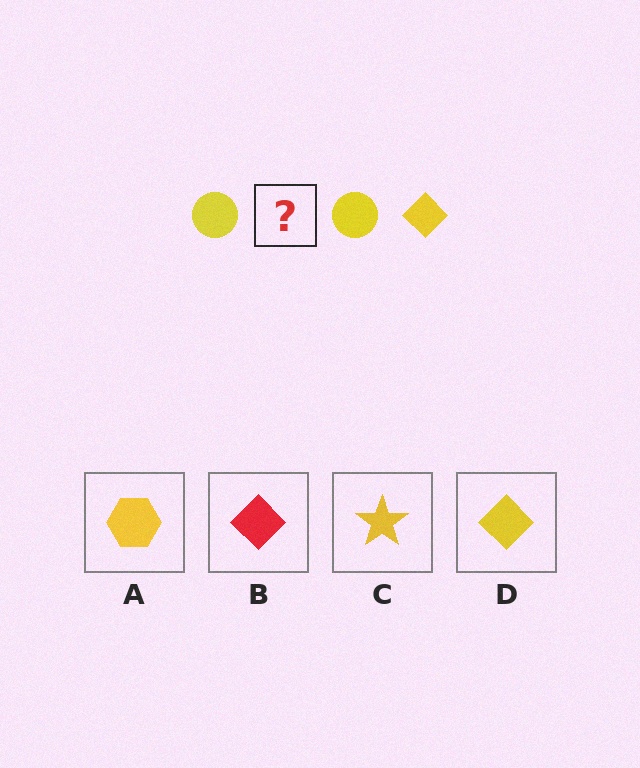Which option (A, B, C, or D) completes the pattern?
D.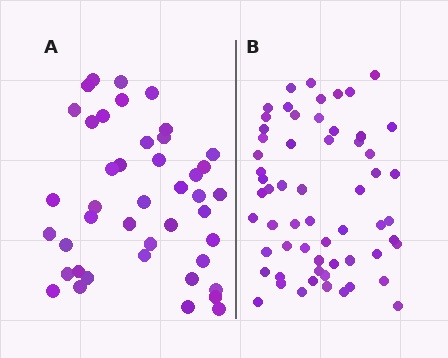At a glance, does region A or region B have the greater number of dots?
Region B (the right region) has more dots.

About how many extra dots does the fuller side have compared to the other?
Region B has approximately 15 more dots than region A.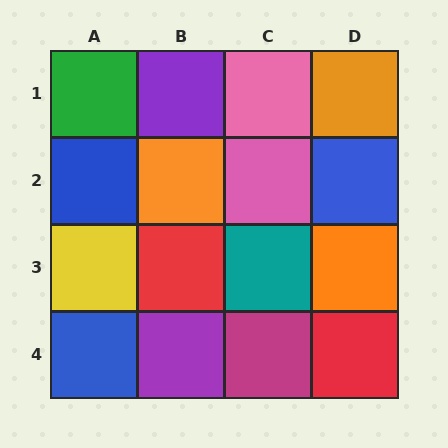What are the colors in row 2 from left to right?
Blue, orange, pink, blue.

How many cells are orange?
3 cells are orange.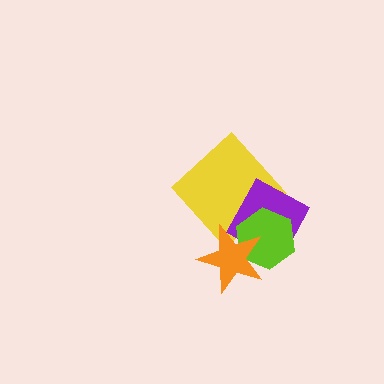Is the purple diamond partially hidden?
Yes, it is partially covered by another shape.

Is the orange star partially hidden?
No, no other shape covers it.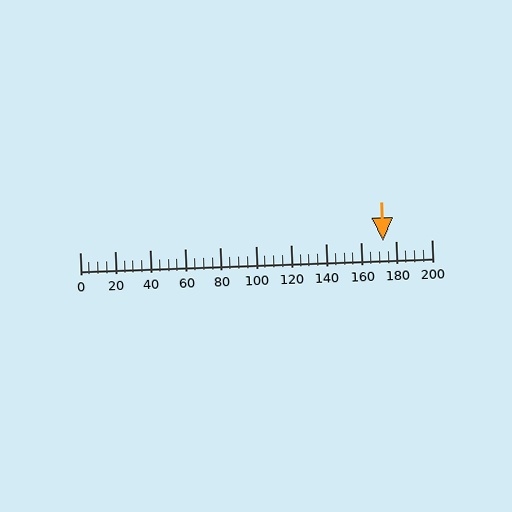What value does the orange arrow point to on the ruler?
The orange arrow points to approximately 172.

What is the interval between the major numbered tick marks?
The major tick marks are spaced 20 units apart.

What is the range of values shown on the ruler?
The ruler shows values from 0 to 200.